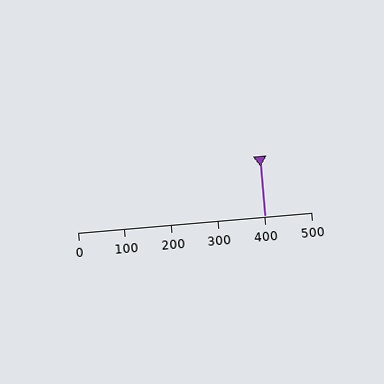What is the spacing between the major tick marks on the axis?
The major ticks are spaced 100 apart.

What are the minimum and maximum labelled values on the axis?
The axis runs from 0 to 500.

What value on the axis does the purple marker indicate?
The marker indicates approximately 400.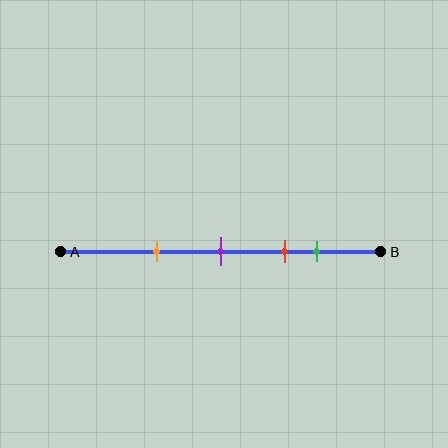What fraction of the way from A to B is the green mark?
The green mark is approximately 80% (0.8) of the way from A to B.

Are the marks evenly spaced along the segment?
No, the marks are not evenly spaced.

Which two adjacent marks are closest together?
The red and green marks are the closest adjacent pair.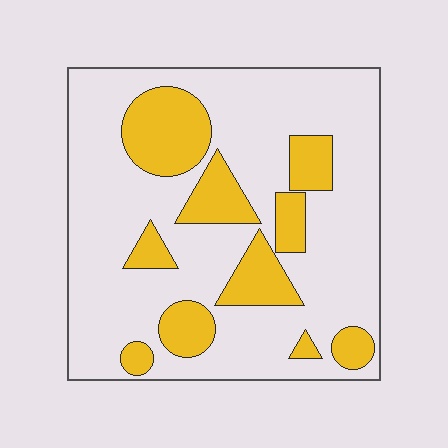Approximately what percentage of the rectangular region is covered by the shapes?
Approximately 25%.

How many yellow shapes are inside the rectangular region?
10.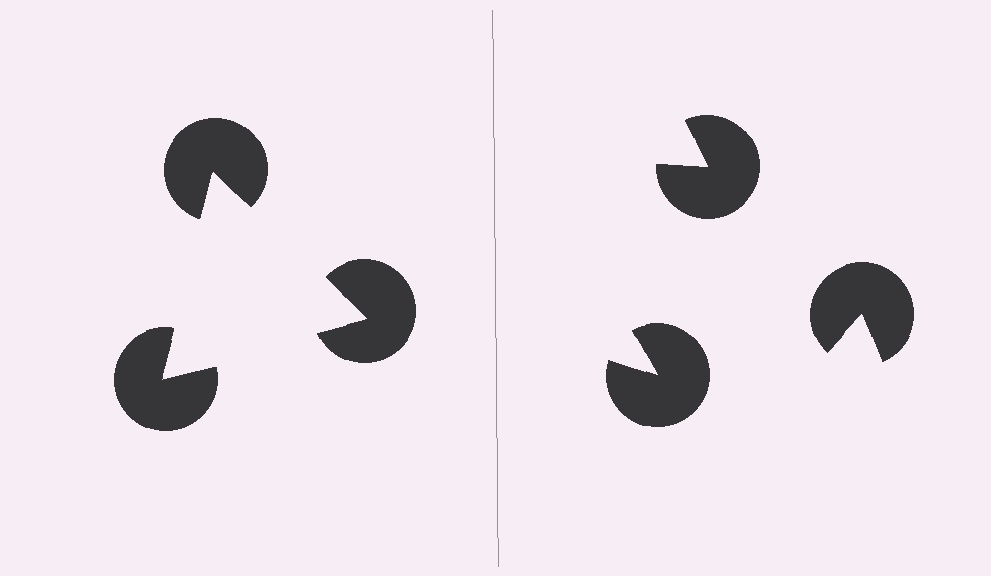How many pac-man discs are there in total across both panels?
6 — 3 on each side.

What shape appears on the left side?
An illusory triangle.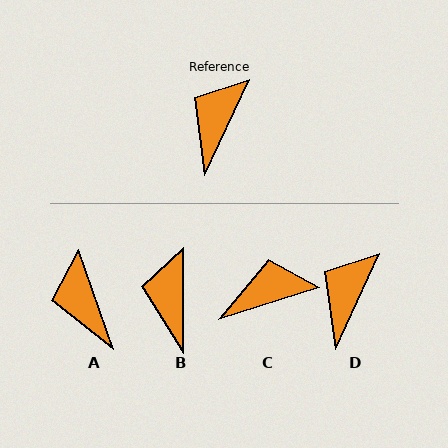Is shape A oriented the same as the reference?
No, it is off by about 44 degrees.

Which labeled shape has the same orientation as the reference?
D.